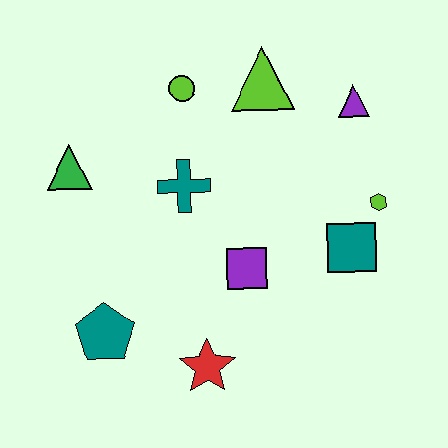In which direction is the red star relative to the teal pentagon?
The red star is to the right of the teal pentagon.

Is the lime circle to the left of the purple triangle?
Yes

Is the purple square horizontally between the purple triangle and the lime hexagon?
No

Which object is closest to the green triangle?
The teal cross is closest to the green triangle.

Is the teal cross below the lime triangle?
Yes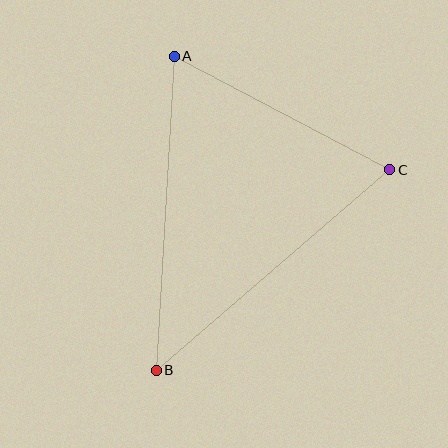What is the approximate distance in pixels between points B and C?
The distance between B and C is approximately 308 pixels.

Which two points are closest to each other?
Points A and C are closest to each other.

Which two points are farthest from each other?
Points A and B are farthest from each other.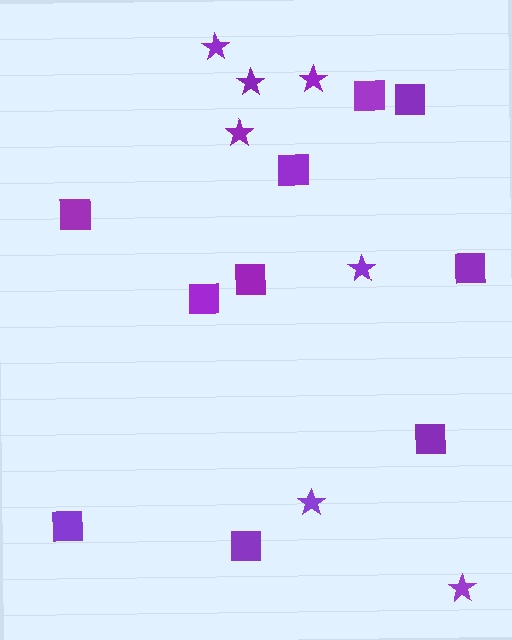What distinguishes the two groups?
There are 2 groups: one group of stars (7) and one group of squares (10).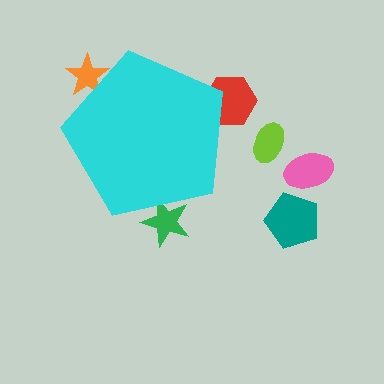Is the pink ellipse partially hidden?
No, the pink ellipse is fully visible.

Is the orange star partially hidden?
Yes, the orange star is partially hidden behind the cyan pentagon.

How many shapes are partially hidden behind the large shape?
3 shapes are partially hidden.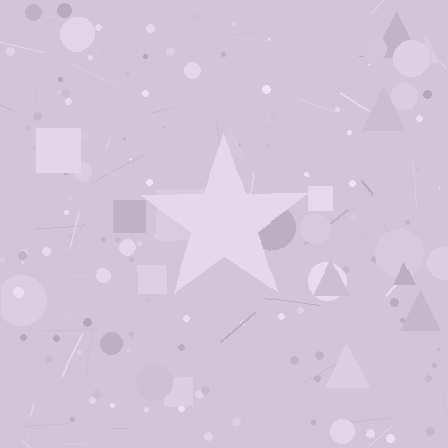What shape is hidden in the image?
A star is hidden in the image.